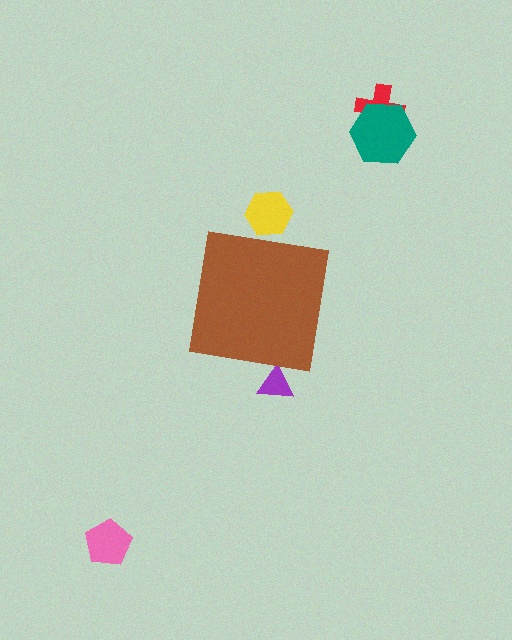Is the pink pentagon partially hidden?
No, the pink pentagon is fully visible.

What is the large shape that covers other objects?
A brown square.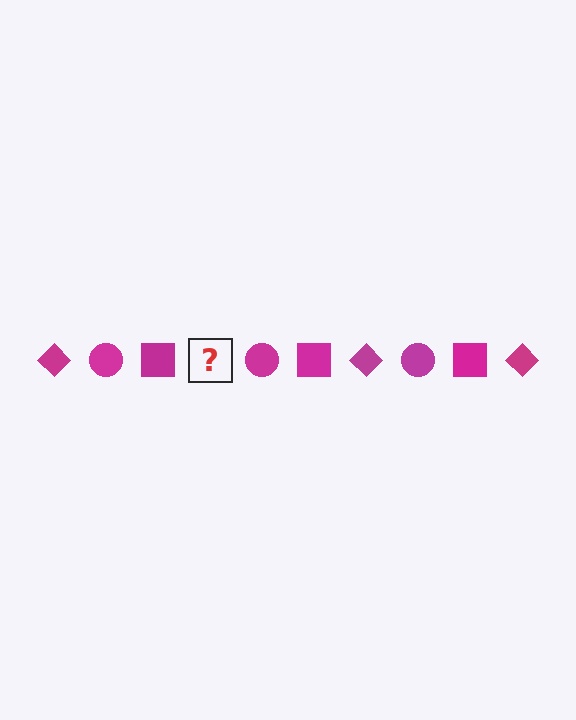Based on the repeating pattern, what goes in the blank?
The blank should be a magenta diamond.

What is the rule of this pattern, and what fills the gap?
The rule is that the pattern cycles through diamond, circle, square shapes in magenta. The gap should be filled with a magenta diamond.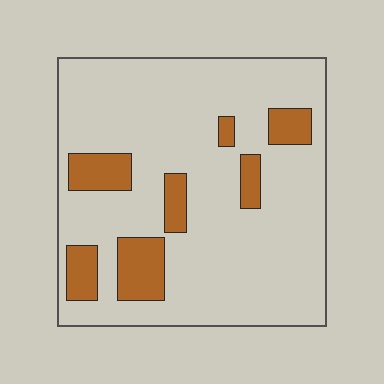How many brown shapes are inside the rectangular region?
7.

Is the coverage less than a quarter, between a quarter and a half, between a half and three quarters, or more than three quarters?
Less than a quarter.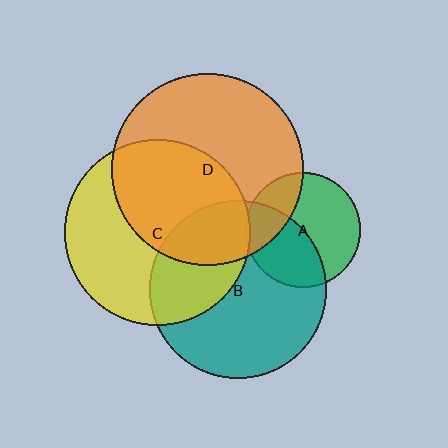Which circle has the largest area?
Circle D (orange).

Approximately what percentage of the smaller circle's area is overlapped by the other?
Approximately 25%.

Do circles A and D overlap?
Yes.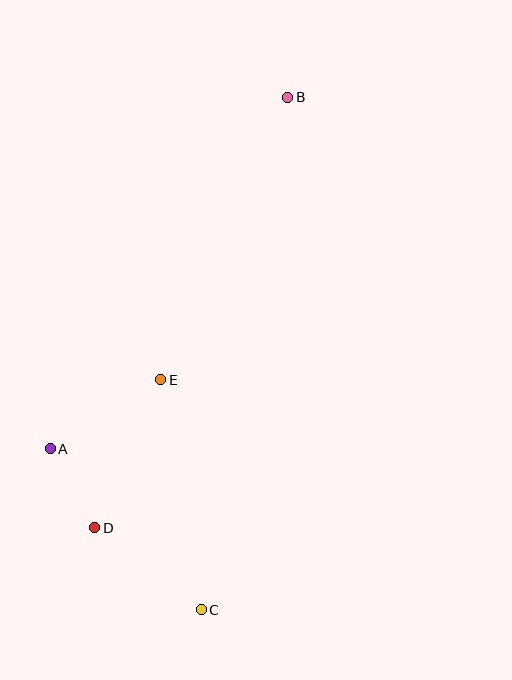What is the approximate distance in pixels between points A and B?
The distance between A and B is approximately 424 pixels.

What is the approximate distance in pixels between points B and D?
The distance between B and D is approximately 472 pixels.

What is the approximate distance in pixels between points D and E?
The distance between D and E is approximately 162 pixels.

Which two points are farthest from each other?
Points B and C are farthest from each other.